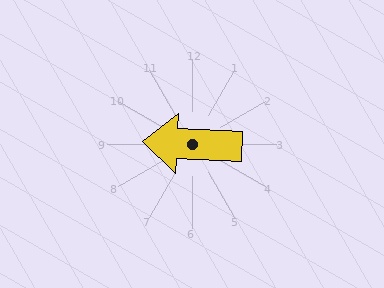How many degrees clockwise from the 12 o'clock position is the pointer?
Approximately 273 degrees.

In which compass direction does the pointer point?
West.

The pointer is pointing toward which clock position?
Roughly 9 o'clock.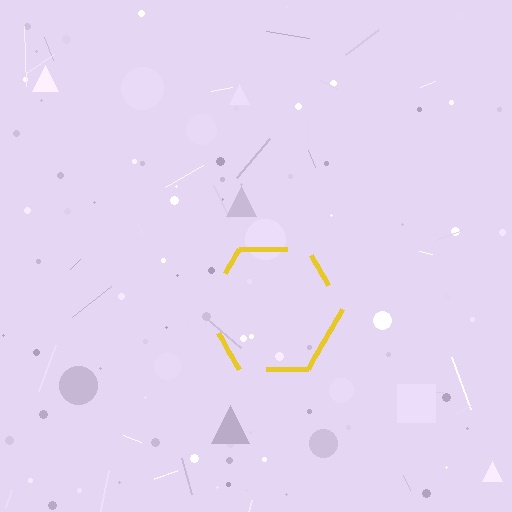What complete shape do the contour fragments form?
The contour fragments form a hexagon.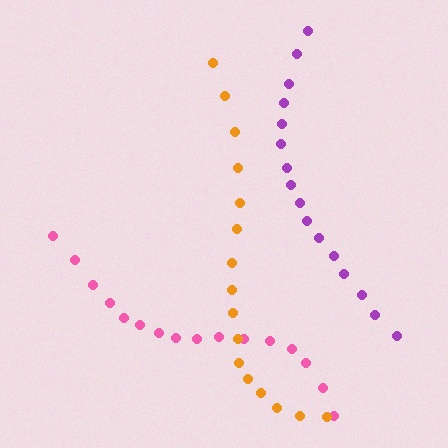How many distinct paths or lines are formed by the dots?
There are 3 distinct paths.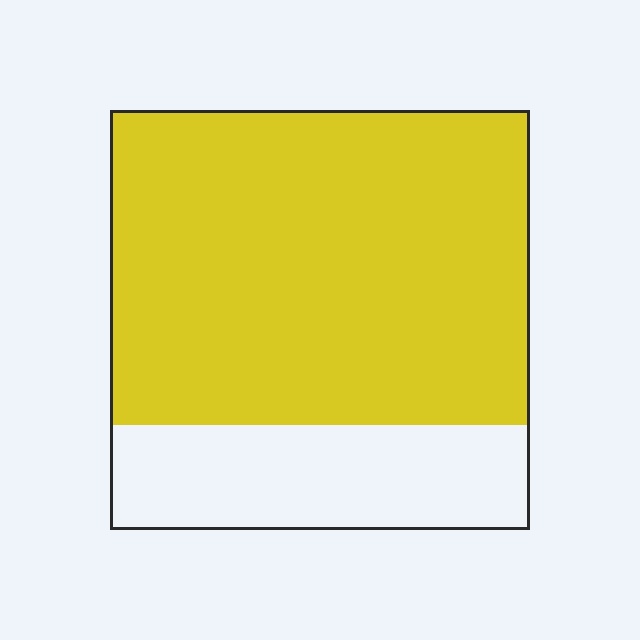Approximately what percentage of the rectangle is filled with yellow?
Approximately 75%.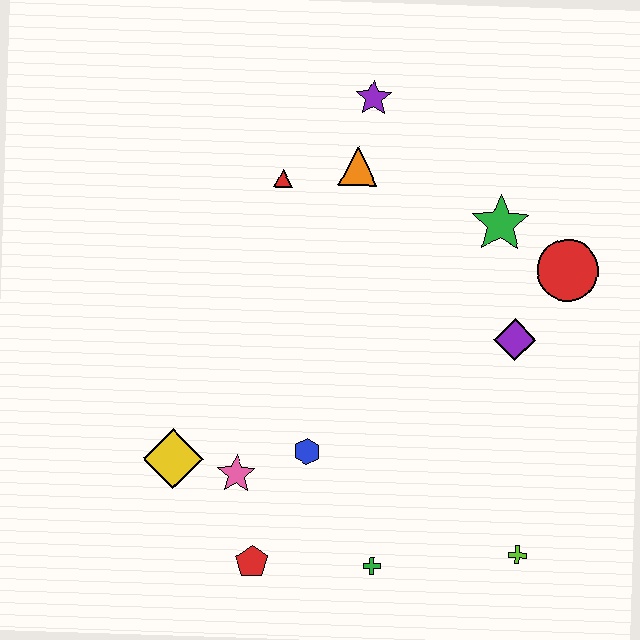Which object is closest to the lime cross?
The green cross is closest to the lime cross.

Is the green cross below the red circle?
Yes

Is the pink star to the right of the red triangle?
No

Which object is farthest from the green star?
The red pentagon is farthest from the green star.